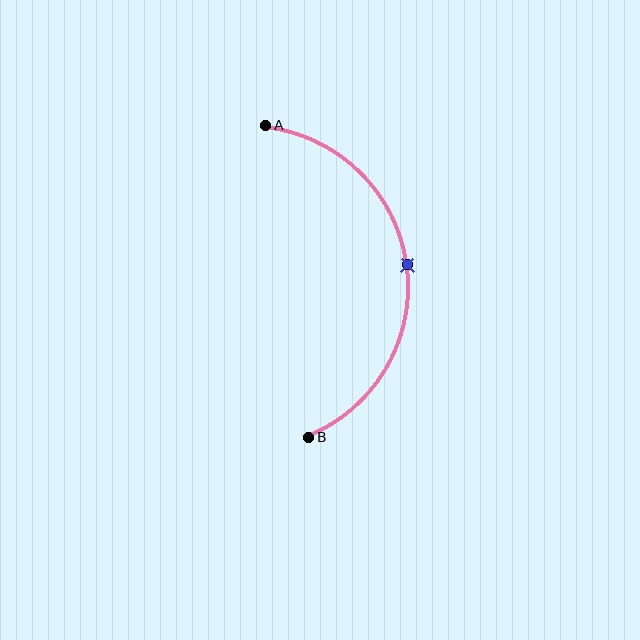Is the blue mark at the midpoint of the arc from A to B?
Yes. The blue mark lies on the arc at equal arc-length from both A and B — it is the arc midpoint.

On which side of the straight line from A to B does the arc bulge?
The arc bulges to the right of the straight line connecting A and B.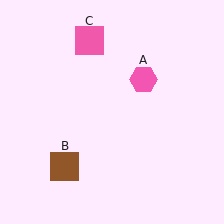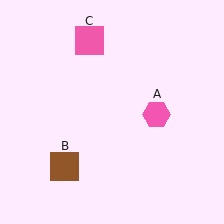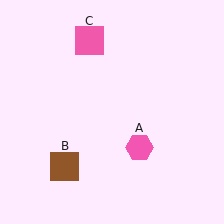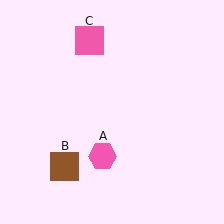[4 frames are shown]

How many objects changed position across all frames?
1 object changed position: pink hexagon (object A).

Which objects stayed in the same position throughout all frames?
Brown square (object B) and pink square (object C) remained stationary.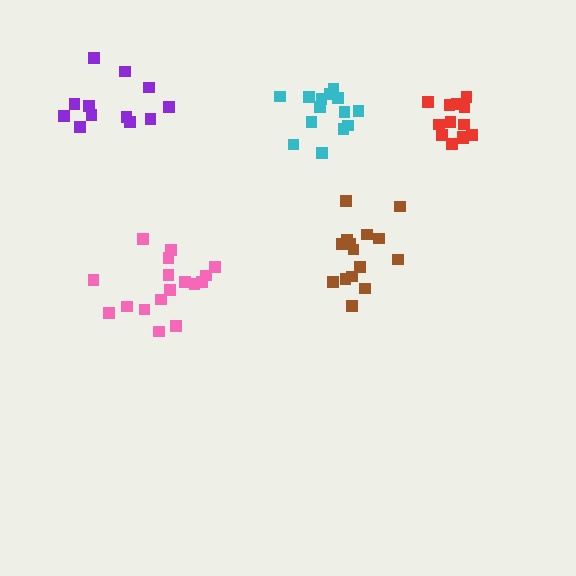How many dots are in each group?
Group 1: 15 dots, Group 2: 14 dots, Group 3: 12 dots, Group 4: 17 dots, Group 5: 13 dots (71 total).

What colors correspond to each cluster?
The clusters are colored: brown, cyan, purple, pink, red.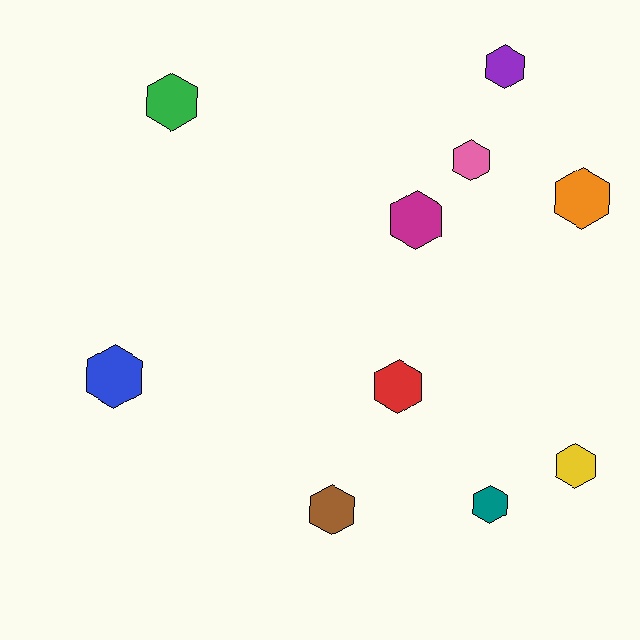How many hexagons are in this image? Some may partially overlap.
There are 10 hexagons.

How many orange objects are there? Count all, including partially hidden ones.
There is 1 orange object.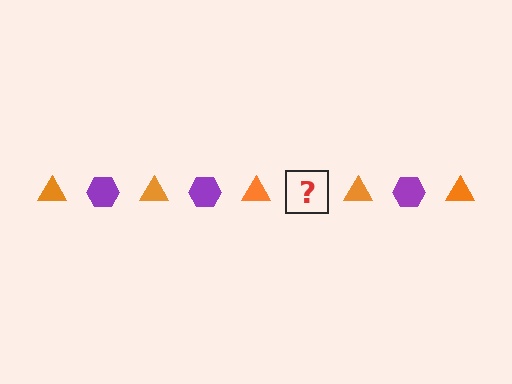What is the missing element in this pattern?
The missing element is a purple hexagon.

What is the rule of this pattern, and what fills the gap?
The rule is that the pattern alternates between orange triangle and purple hexagon. The gap should be filled with a purple hexagon.